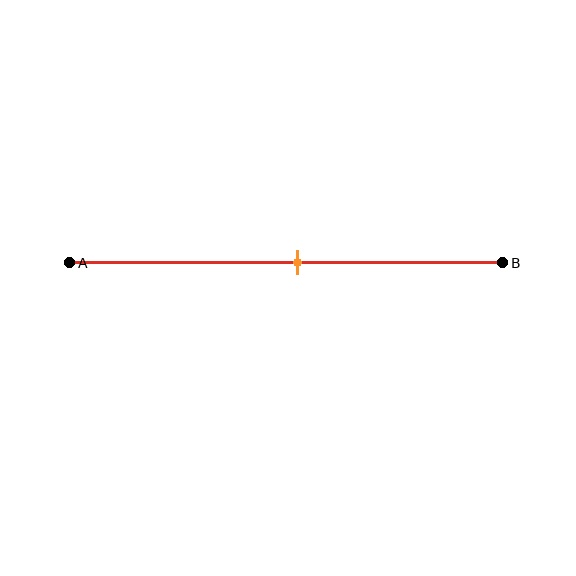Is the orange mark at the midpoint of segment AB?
Yes, the mark is approximately at the midpoint.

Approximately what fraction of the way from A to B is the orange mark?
The orange mark is approximately 55% of the way from A to B.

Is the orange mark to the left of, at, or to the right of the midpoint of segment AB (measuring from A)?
The orange mark is approximately at the midpoint of segment AB.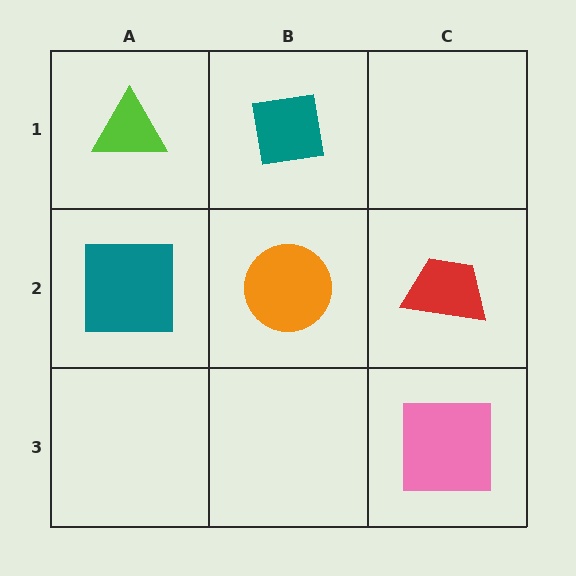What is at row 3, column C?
A pink square.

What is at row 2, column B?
An orange circle.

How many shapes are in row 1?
2 shapes.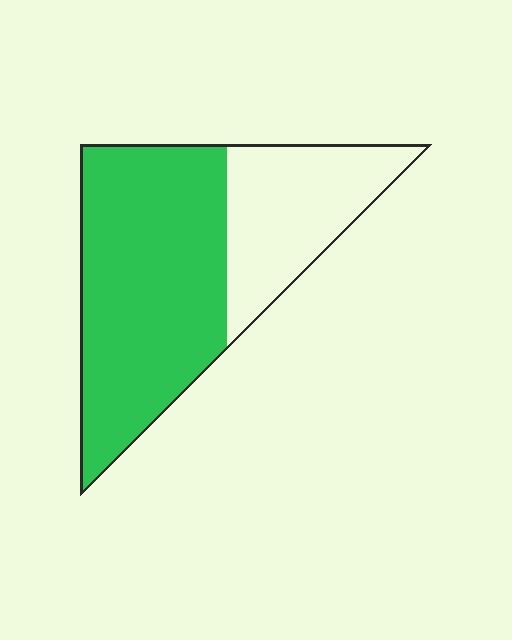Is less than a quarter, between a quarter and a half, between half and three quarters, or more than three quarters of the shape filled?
Between half and three quarters.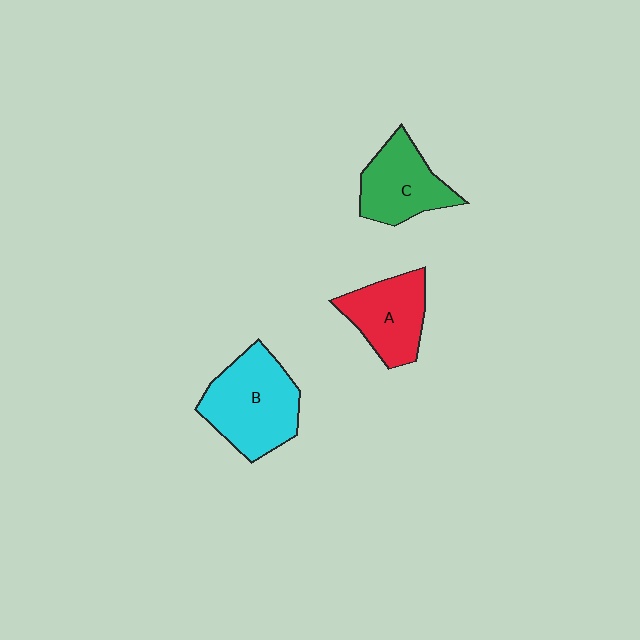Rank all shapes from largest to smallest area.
From largest to smallest: B (cyan), A (red), C (green).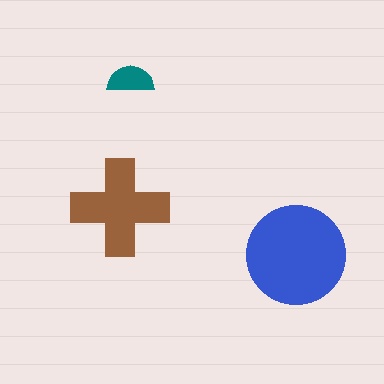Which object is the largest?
The blue circle.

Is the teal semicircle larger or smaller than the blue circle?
Smaller.